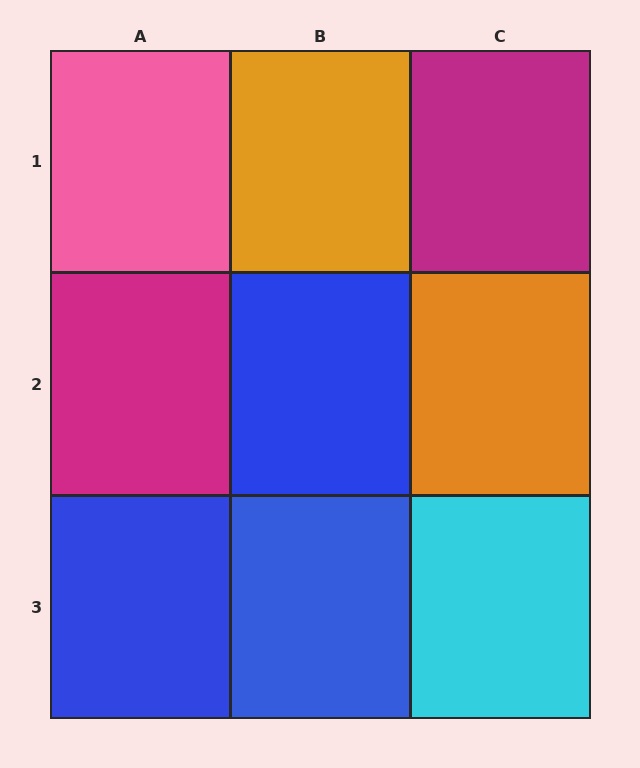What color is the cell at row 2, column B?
Blue.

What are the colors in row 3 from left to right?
Blue, blue, cyan.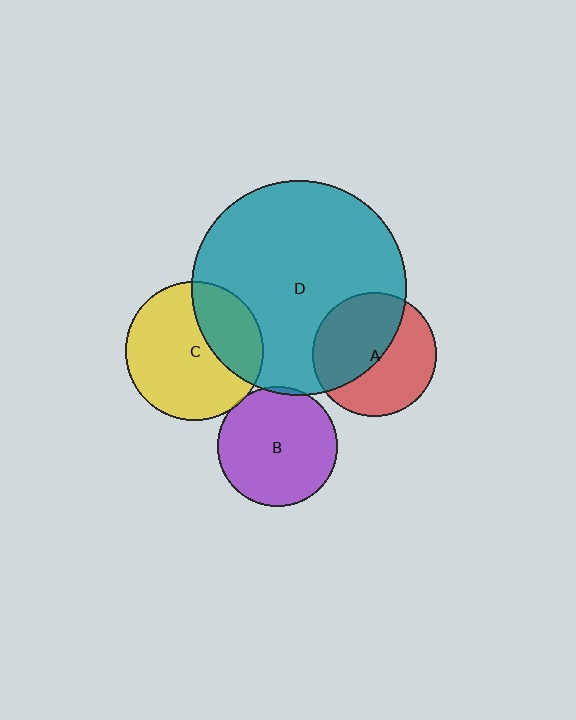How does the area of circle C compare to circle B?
Approximately 1.3 times.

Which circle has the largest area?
Circle D (teal).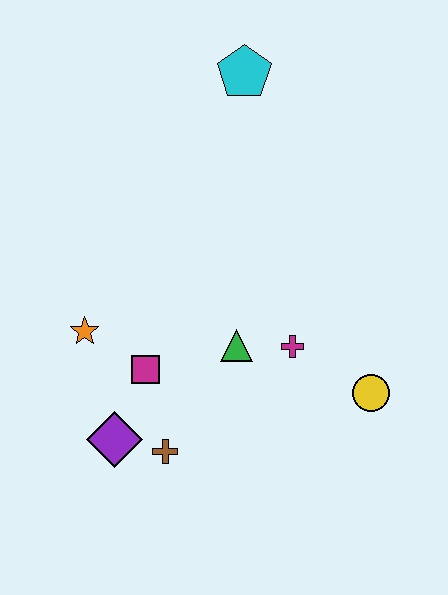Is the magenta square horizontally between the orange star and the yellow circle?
Yes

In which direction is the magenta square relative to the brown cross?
The magenta square is above the brown cross.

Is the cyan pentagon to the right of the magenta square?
Yes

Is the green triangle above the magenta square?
Yes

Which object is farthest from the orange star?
The cyan pentagon is farthest from the orange star.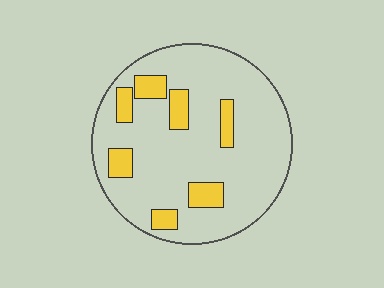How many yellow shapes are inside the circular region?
7.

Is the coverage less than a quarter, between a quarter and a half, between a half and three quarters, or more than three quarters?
Less than a quarter.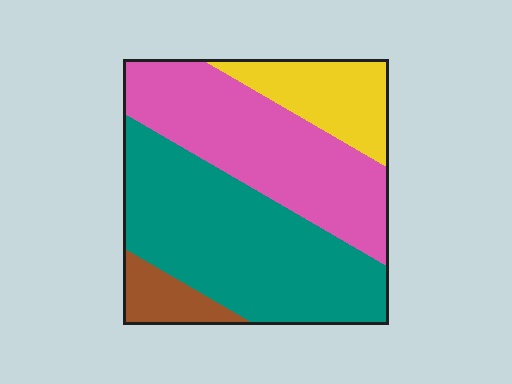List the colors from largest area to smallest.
From largest to smallest: teal, pink, yellow, brown.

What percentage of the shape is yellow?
Yellow covers roughly 15% of the shape.